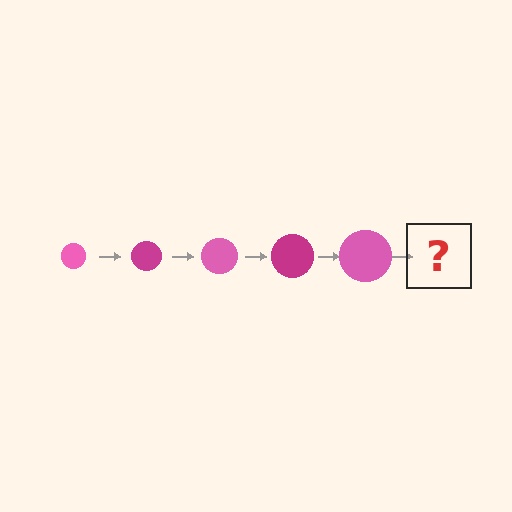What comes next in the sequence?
The next element should be a magenta circle, larger than the previous one.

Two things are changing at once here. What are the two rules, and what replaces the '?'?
The two rules are that the circle grows larger each step and the color cycles through pink and magenta. The '?' should be a magenta circle, larger than the previous one.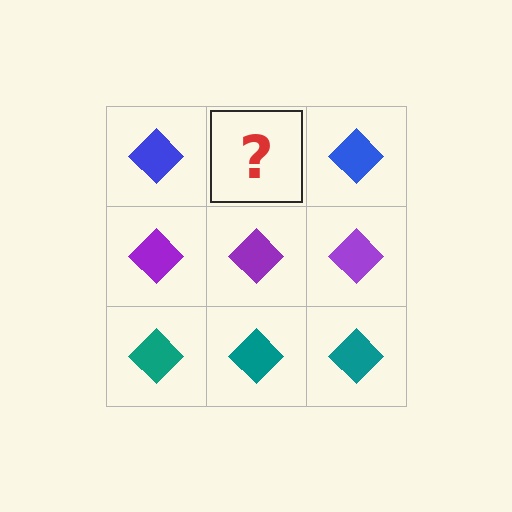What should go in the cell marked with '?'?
The missing cell should contain a blue diamond.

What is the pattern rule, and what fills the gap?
The rule is that each row has a consistent color. The gap should be filled with a blue diamond.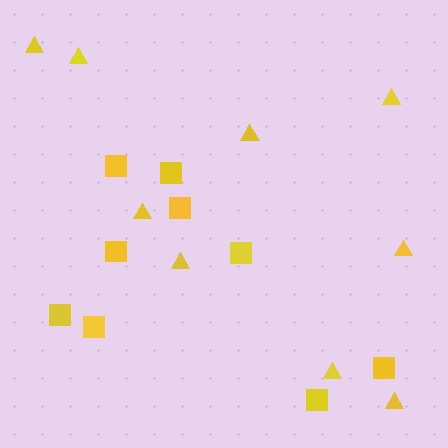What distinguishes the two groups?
There are 2 groups: one group of squares (9) and one group of triangles (9).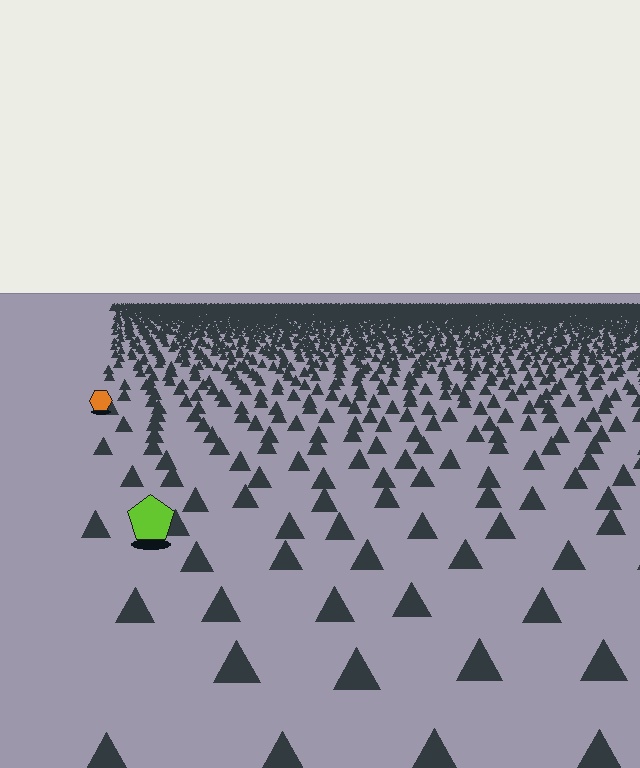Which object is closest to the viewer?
The lime pentagon is closest. The texture marks near it are larger and more spread out.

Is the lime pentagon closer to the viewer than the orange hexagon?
Yes. The lime pentagon is closer — you can tell from the texture gradient: the ground texture is coarser near it.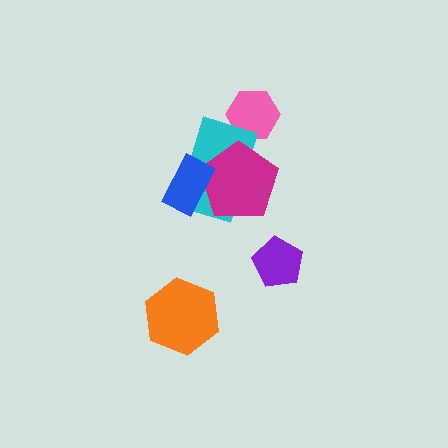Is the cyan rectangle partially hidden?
Yes, it is partially covered by another shape.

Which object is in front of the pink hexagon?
The cyan rectangle is in front of the pink hexagon.